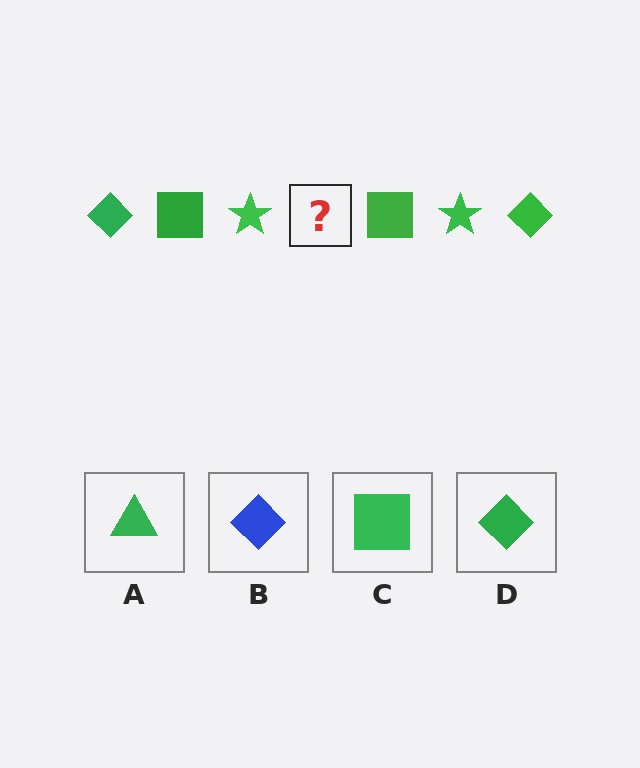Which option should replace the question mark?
Option D.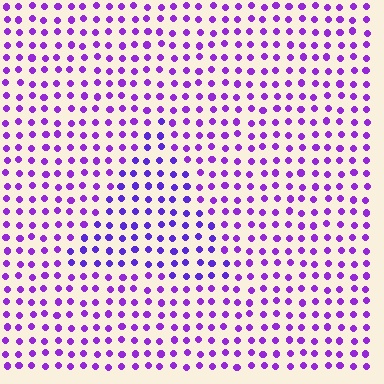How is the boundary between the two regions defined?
The boundary is defined purely by a slight shift in hue (about 20 degrees). Spacing, size, and orientation are identical on both sides.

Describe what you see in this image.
The image is filled with small purple elements in a uniform arrangement. A triangle-shaped region is visible where the elements are tinted to a slightly different hue, forming a subtle color boundary.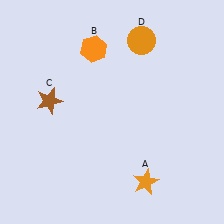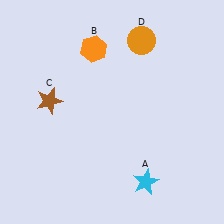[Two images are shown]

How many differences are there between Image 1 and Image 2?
There is 1 difference between the two images.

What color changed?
The star (A) changed from orange in Image 1 to cyan in Image 2.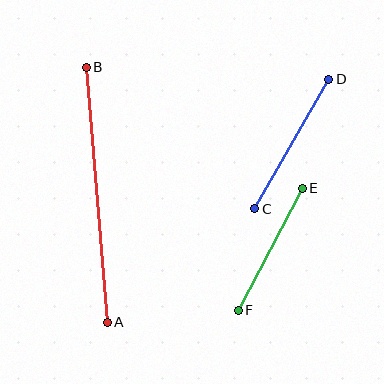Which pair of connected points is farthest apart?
Points A and B are farthest apart.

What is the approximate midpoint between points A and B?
The midpoint is at approximately (97, 195) pixels.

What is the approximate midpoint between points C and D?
The midpoint is at approximately (292, 144) pixels.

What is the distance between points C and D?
The distance is approximately 149 pixels.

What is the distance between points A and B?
The distance is approximately 256 pixels.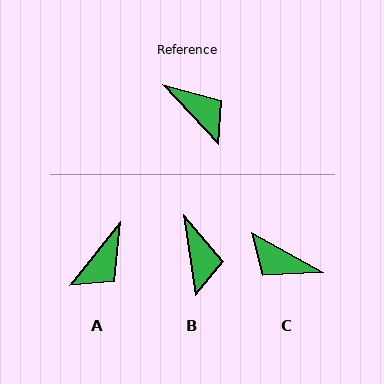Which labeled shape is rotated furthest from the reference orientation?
C, about 162 degrees away.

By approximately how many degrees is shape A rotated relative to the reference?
Approximately 81 degrees clockwise.